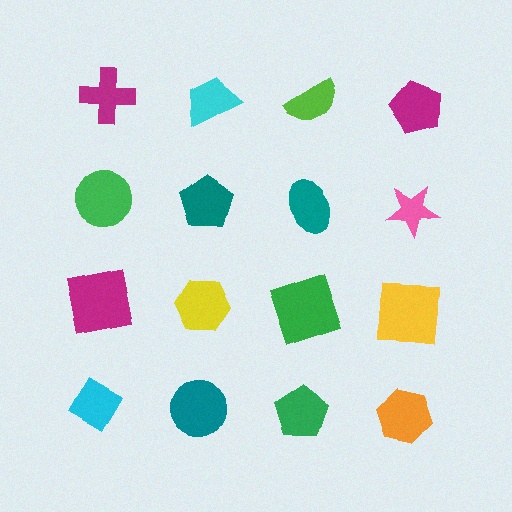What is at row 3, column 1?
A magenta square.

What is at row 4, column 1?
A cyan diamond.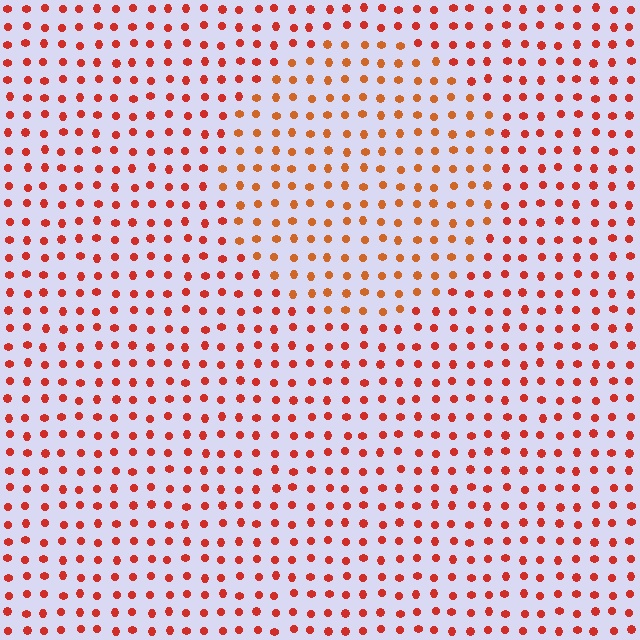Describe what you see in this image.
The image is filled with small red elements in a uniform arrangement. A circle-shaped region is visible where the elements are tinted to a slightly different hue, forming a subtle color boundary.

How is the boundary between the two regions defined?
The boundary is defined purely by a slight shift in hue (about 20 degrees). Spacing, size, and orientation are identical on both sides.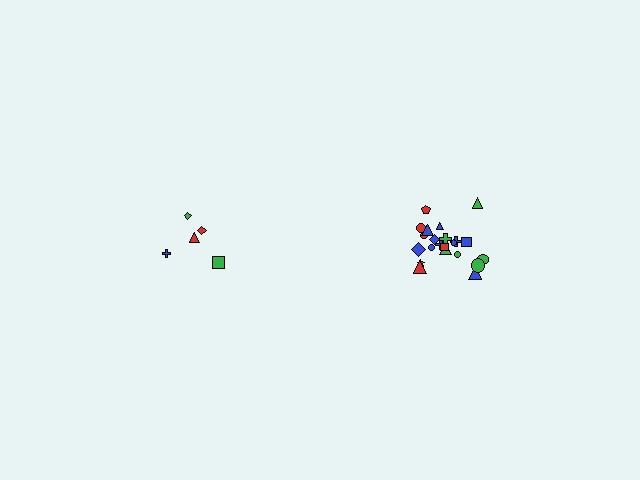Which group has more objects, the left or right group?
The right group.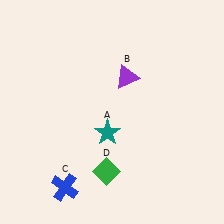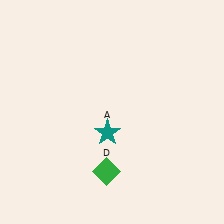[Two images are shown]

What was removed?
The blue cross (C), the purple triangle (B) were removed in Image 2.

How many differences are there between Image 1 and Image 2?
There are 2 differences between the two images.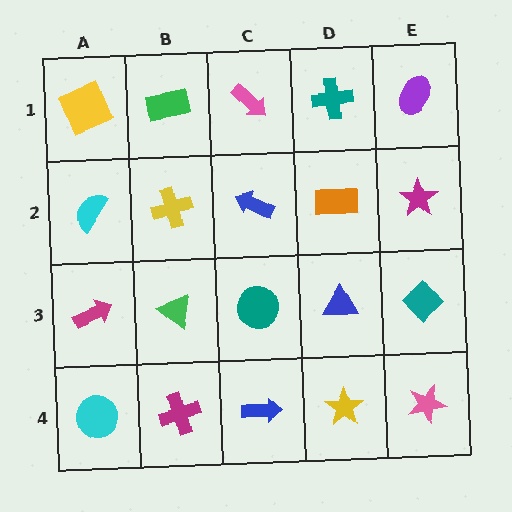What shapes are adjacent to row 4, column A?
A magenta arrow (row 3, column A), a magenta cross (row 4, column B).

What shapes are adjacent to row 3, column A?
A cyan semicircle (row 2, column A), a cyan circle (row 4, column A), a green triangle (row 3, column B).